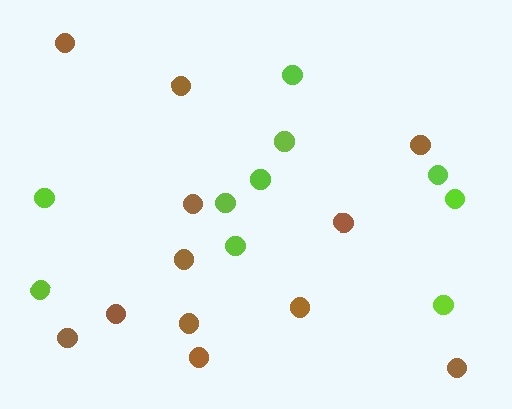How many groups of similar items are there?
There are 2 groups: one group of lime circles (10) and one group of brown circles (12).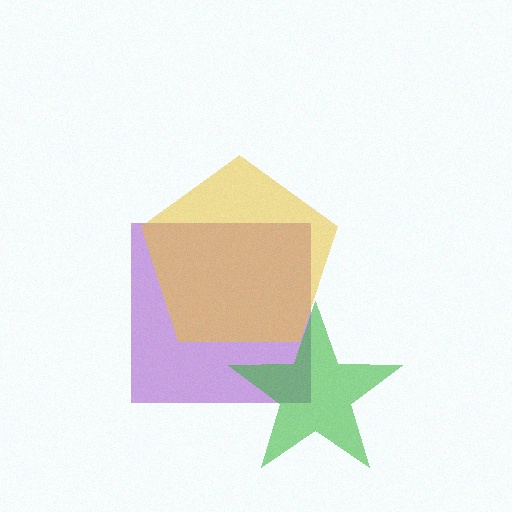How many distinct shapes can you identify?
There are 3 distinct shapes: a purple square, a green star, a yellow pentagon.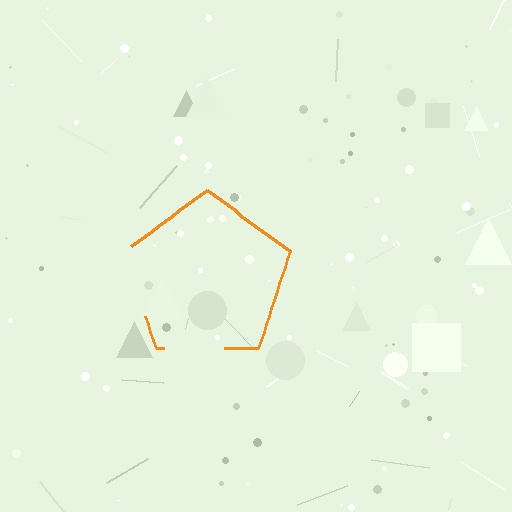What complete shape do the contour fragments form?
The contour fragments form a pentagon.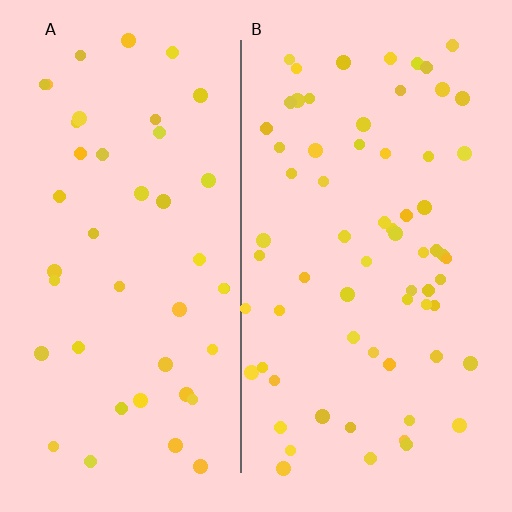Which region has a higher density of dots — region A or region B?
B (the right).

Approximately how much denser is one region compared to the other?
Approximately 1.5× — region B over region A.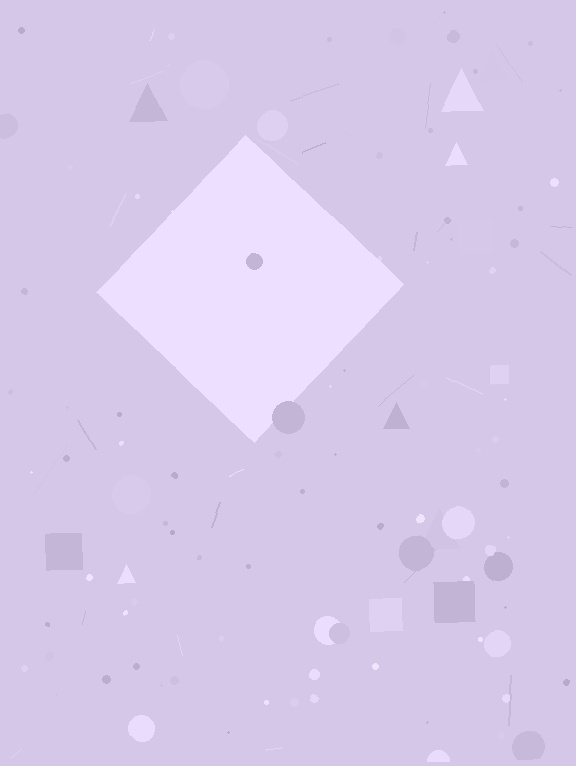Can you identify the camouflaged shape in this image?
The camouflaged shape is a diamond.